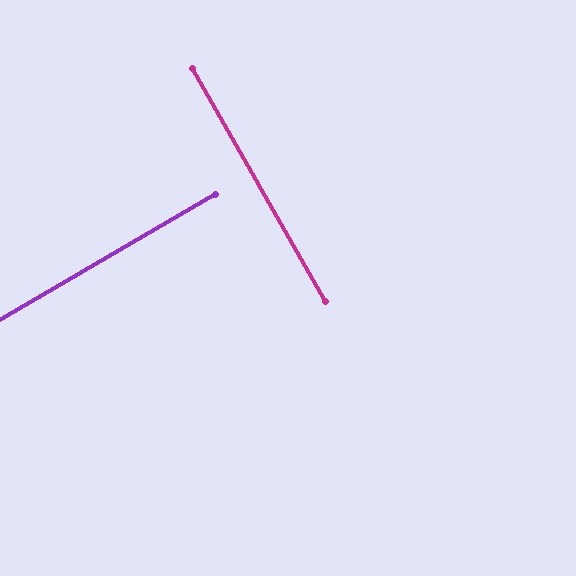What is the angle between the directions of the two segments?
Approximately 90 degrees.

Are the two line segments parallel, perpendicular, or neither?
Perpendicular — they meet at approximately 90°.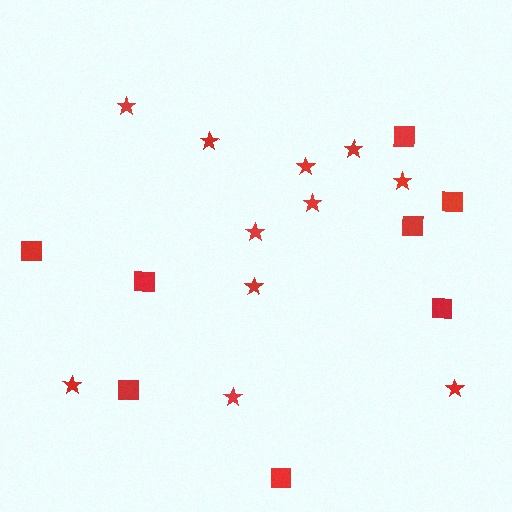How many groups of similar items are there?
There are 2 groups: one group of stars (11) and one group of squares (8).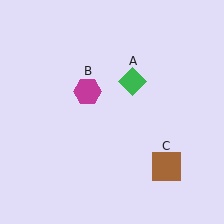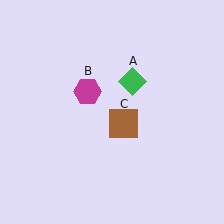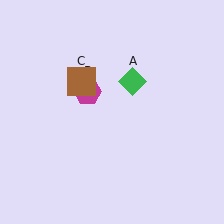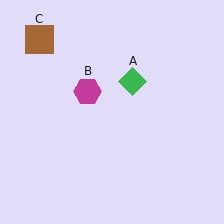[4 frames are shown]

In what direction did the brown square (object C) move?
The brown square (object C) moved up and to the left.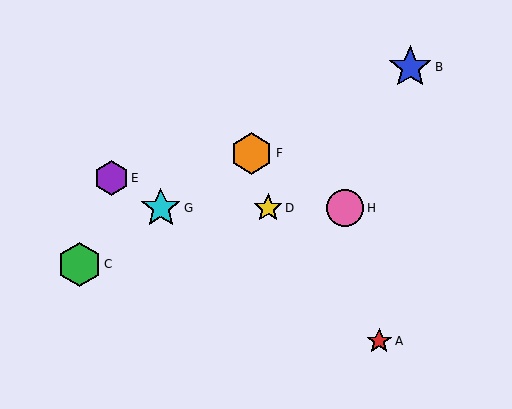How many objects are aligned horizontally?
3 objects (D, G, H) are aligned horizontally.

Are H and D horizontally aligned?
Yes, both are at y≈208.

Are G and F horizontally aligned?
No, G is at y≈208 and F is at y≈153.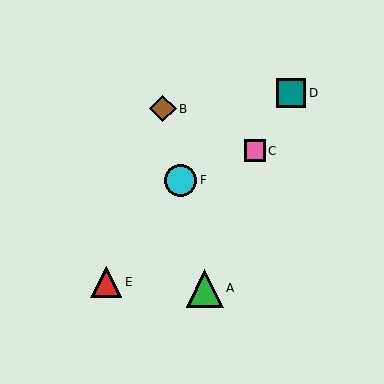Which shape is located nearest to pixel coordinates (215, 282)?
The green triangle (labeled A) at (205, 288) is nearest to that location.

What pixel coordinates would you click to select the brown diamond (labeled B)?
Click at (163, 109) to select the brown diamond B.